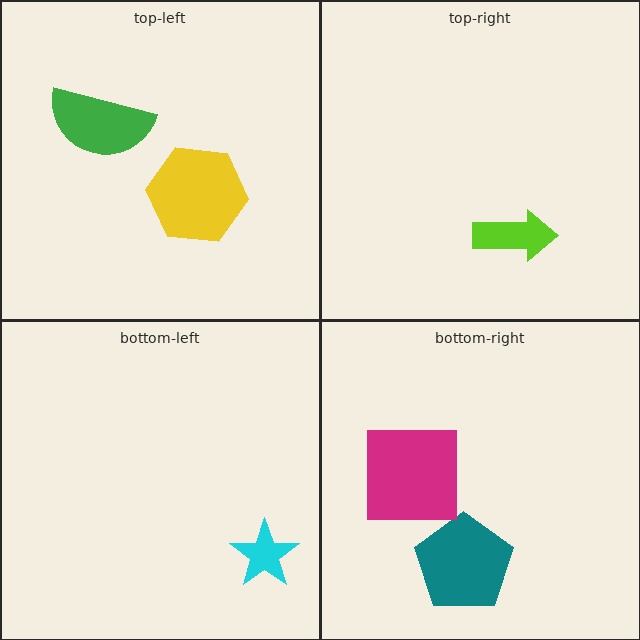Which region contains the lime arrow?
The top-right region.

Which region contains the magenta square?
The bottom-right region.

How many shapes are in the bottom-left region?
1.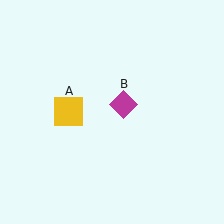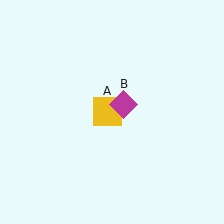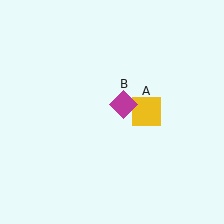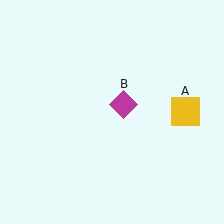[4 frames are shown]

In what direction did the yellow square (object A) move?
The yellow square (object A) moved right.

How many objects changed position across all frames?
1 object changed position: yellow square (object A).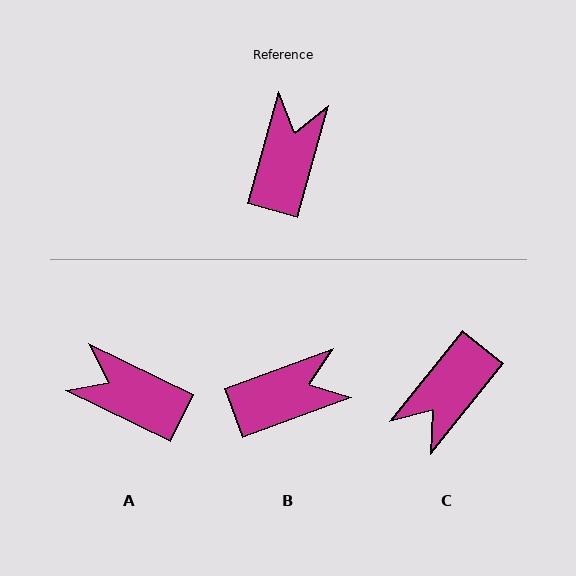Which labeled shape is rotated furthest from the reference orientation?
C, about 157 degrees away.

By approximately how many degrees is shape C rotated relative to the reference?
Approximately 157 degrees counter-clockwise.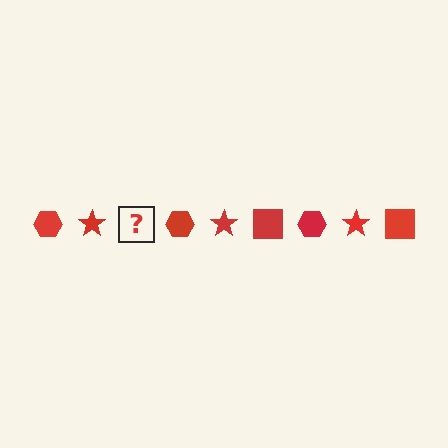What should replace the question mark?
The question mark should be replaced with a red square.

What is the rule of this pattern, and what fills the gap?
The rule is that the pattern cycles through hexagon, star, square shapes in red. The gap should be filled with a red square.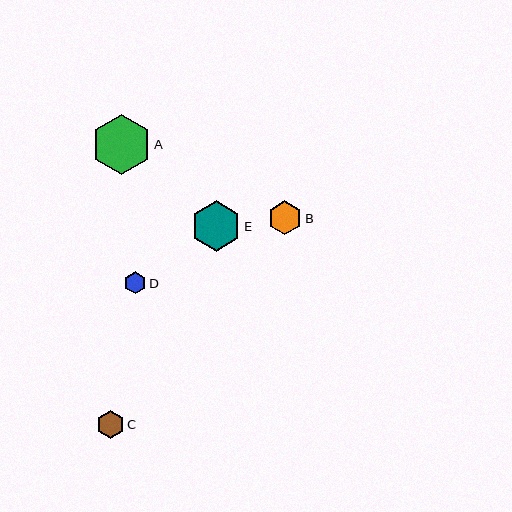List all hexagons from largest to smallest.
From largest to smallest: A, E, B, C, D.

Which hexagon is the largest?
Hexagon A is the largest with a size of approximately 60 pixels.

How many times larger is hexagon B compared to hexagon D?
Hexagon B is approximately 1.5 times the size of hexagon D.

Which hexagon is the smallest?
Hexagon D is the smallest with a size of approximately 22 pixels.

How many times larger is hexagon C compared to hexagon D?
Hexagon C is approximately 1.2 times the size of hexagon D.